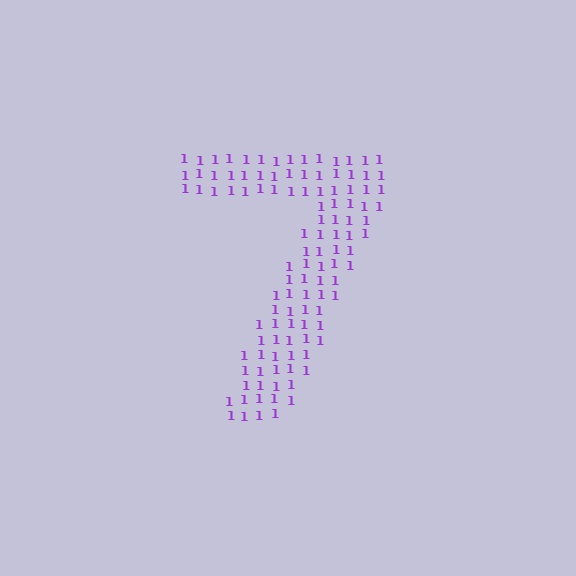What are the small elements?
The small elements are digit 1's.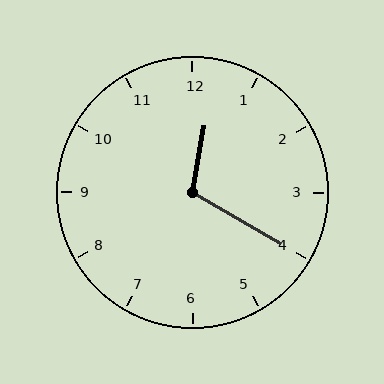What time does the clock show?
12:20.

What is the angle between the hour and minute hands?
Approximately 110 degrees.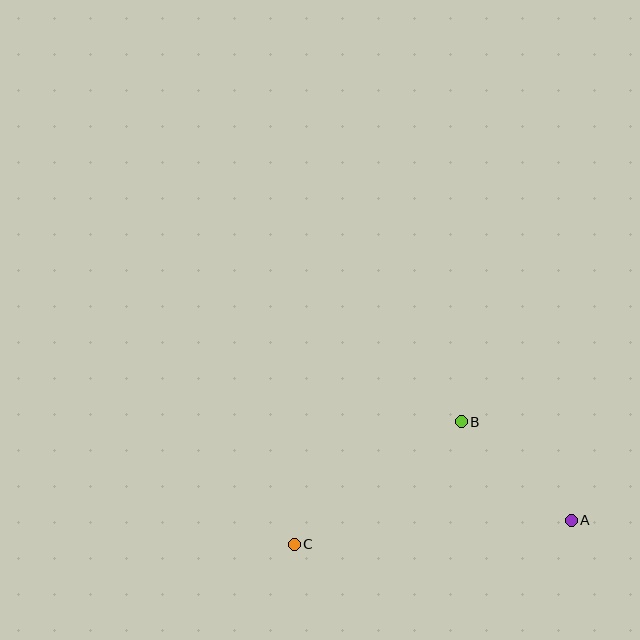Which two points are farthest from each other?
Points A and C are farthest from each other.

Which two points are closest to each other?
Points A and B are closest to each other.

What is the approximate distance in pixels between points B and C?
The distance between B and C is approximately 207 pixels.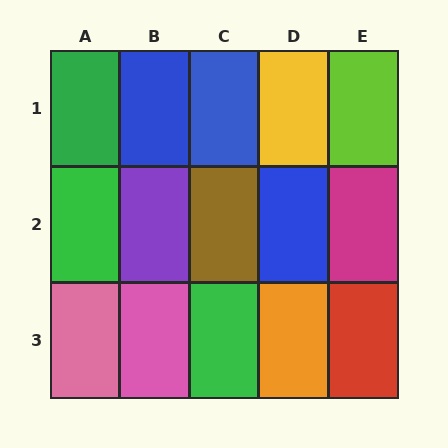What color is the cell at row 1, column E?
Lime.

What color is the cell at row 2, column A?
Green.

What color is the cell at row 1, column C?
Blue.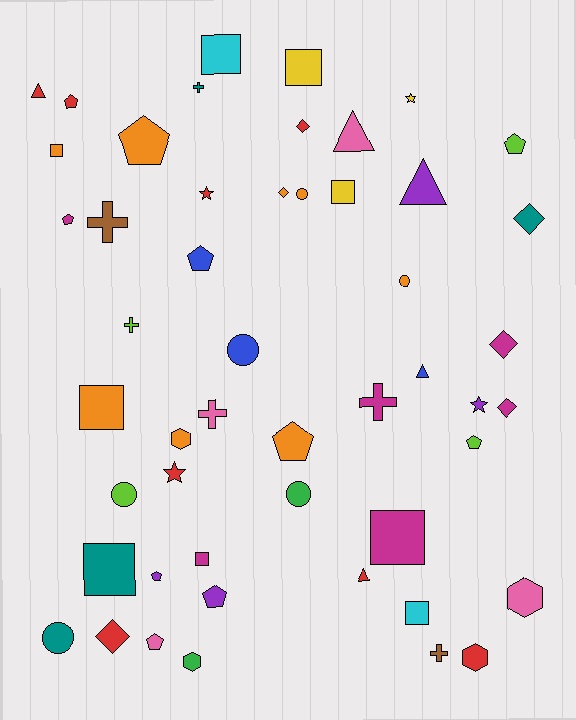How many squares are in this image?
There are 9 squares.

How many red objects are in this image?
There are 8 red objects.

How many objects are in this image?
There are 50 objects.